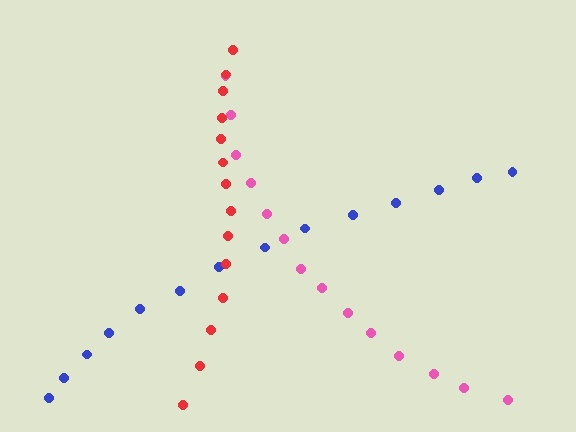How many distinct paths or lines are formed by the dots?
There are 3 distinct paths.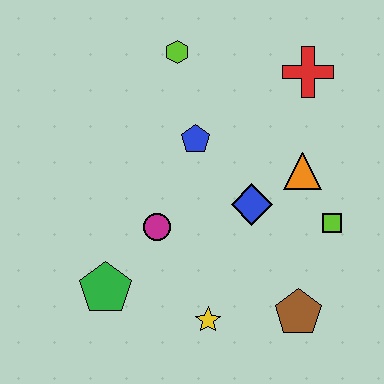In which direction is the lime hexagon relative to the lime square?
The lime hexagon is above the lime square.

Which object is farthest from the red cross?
The green pentagon is farthest from the red cross.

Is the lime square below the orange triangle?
Yes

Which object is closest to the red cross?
The orange triangle is closest to the red cross.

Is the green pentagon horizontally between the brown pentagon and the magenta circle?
No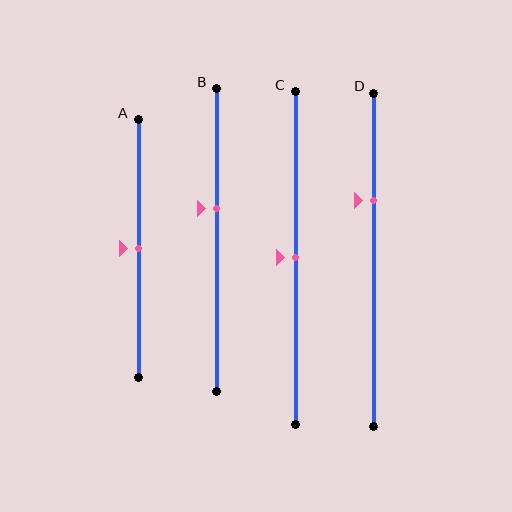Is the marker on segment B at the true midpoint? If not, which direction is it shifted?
No, the marker on segment B is shifted upward by about 11% of the segment length.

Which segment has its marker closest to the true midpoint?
Segment A has its marker closest to the true midpoint.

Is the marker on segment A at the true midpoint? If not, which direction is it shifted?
Yes, the marker on segment A is at the true midpoint.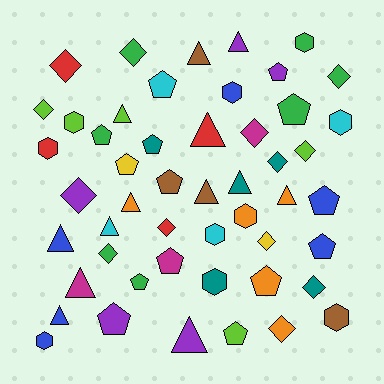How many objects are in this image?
There are 50 objects.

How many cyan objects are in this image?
There are 4 cyan objects.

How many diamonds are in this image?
There are 13 diamonds.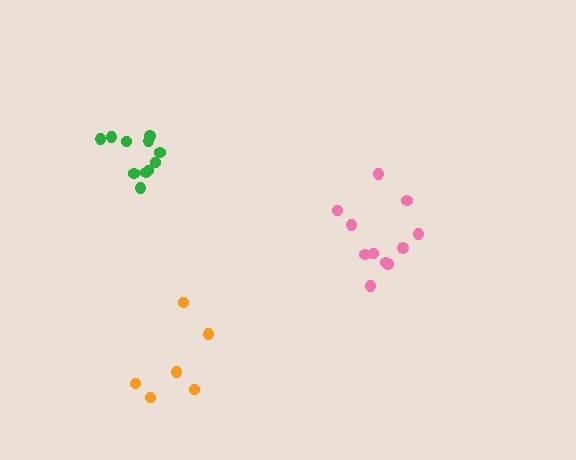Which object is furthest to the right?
The pink cluster is rightmost.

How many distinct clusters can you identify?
There are 3 distinct clusters.